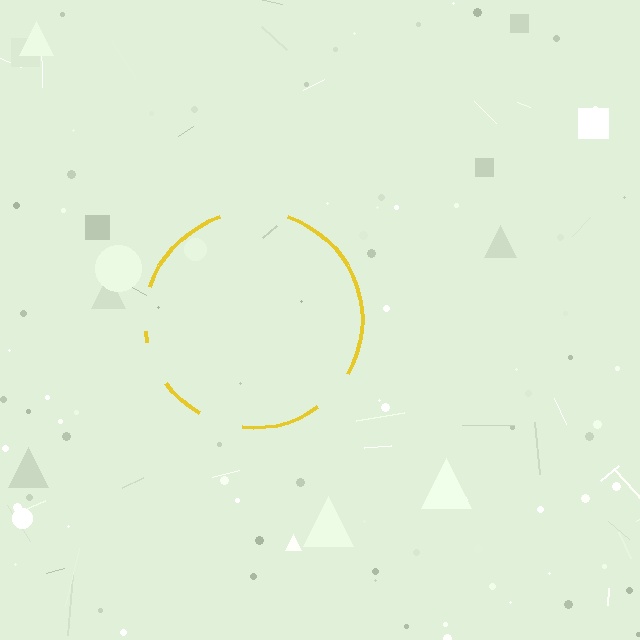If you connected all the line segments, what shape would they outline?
They would outline a circle.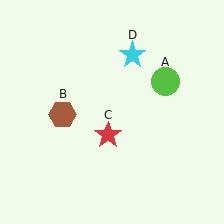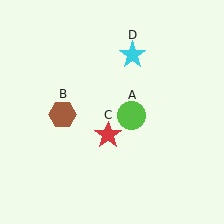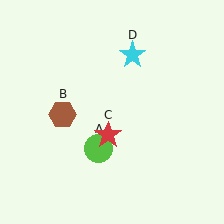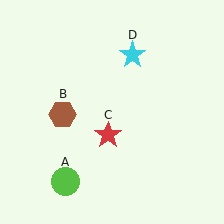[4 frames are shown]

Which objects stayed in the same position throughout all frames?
Brown hexagon (object B) and red star (object C) and cyan star (object D) remained stationary.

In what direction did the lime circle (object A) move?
The lime circle (object A) moved down and to the left.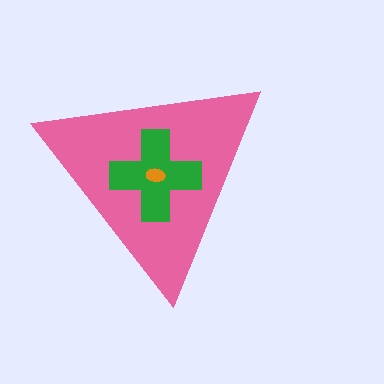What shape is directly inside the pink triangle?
The green cross.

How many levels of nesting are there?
3.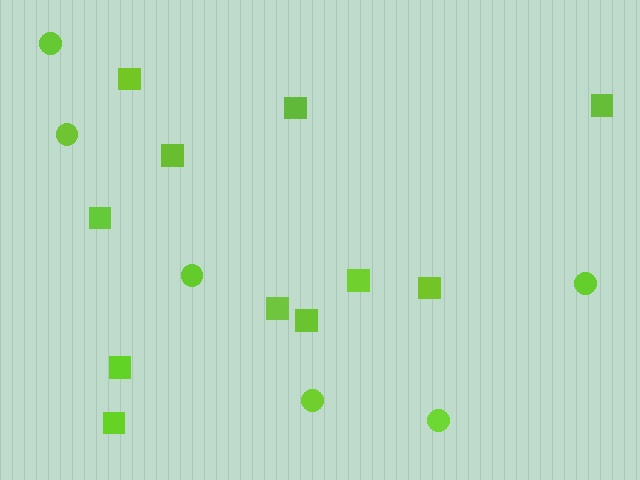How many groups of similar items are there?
There are 2 groups: one group of circles (6) and one group of squares (11).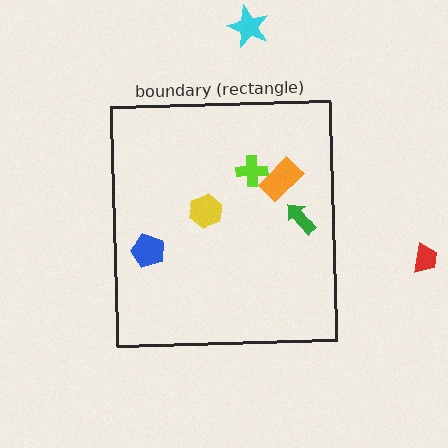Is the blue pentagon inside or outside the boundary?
Inside.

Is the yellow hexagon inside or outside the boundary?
Inside.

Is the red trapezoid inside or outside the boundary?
Outside.